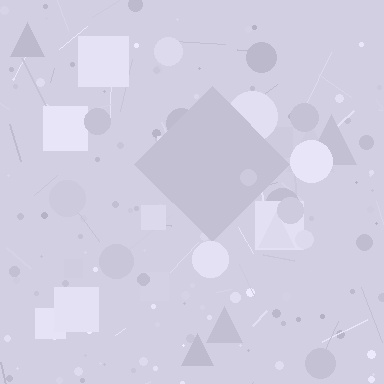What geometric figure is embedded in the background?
A diamond is embedded in the background.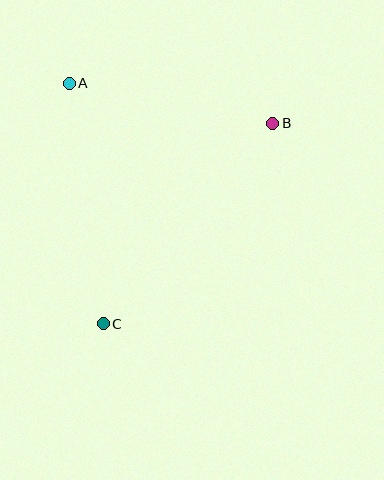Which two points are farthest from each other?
Points B and C are farthest from each other.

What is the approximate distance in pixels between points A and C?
The distance between A and C is approximately 243 pixels.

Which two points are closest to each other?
Points A and B are closest to each other.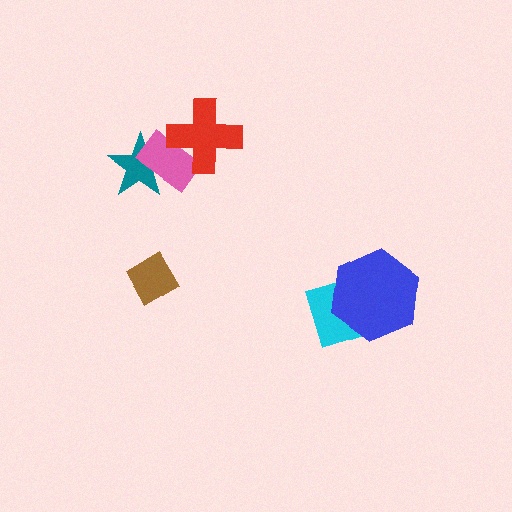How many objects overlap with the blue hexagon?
1 object overlaps with the blue hexagon.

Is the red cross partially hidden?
No, no other shape covers it.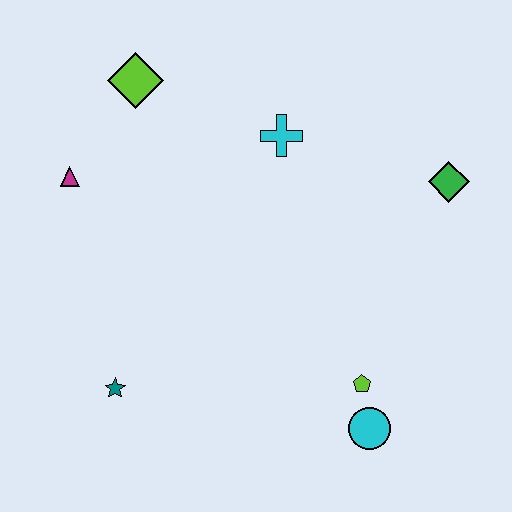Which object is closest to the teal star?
The magenta triangle is closest to the teal star.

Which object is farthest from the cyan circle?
The lime diamond is farthest from the cyan circle.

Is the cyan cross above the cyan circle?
Yes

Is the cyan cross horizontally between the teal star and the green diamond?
Yes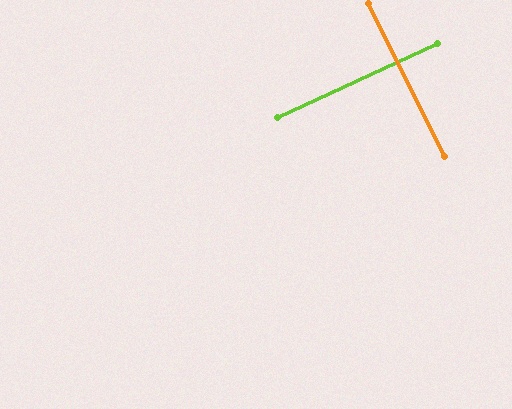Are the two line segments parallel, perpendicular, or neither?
Perpendicular — they meet at approximately 88°.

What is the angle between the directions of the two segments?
Approximately 88 degrees.